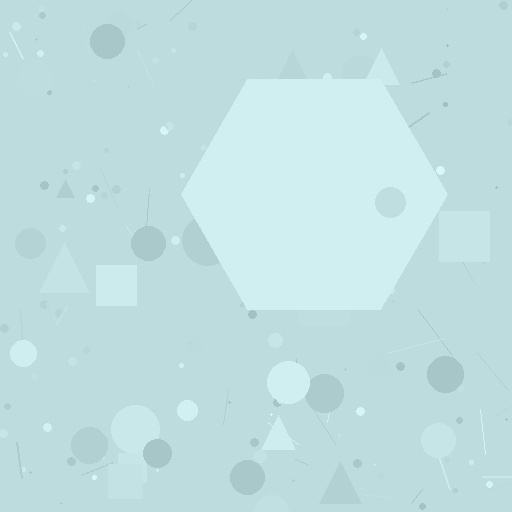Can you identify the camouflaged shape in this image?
The camouflaged shape is a hexagon.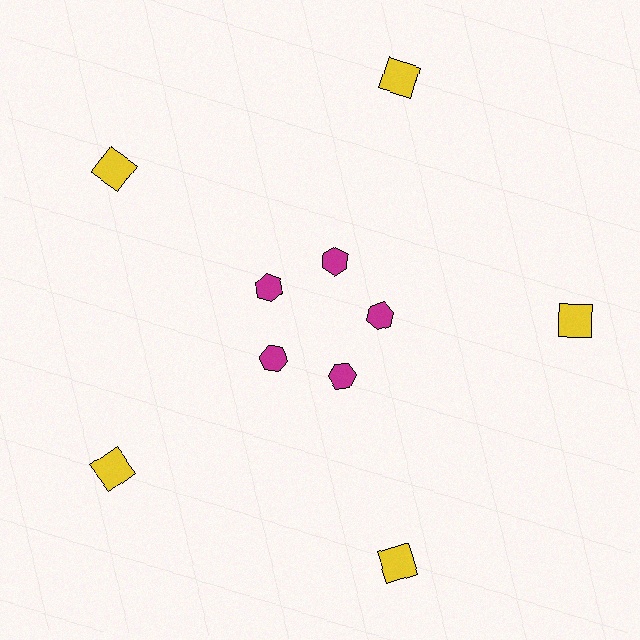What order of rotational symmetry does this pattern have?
This pattern has 5-fold rotational symmetry.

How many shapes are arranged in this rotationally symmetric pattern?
There are 10 shapes, arranged in 5 groups of 2.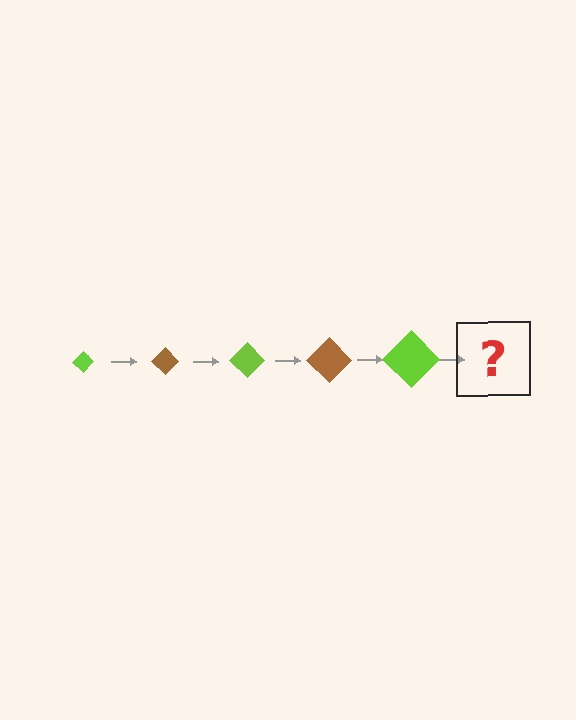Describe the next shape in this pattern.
It should be a brown diamond, larger than the previous one.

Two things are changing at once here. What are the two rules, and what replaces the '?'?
The two rules are that the diamond grows larger each step and the color cycles through lime and brown. The '?' should be a brown diamond, larger than the previous one.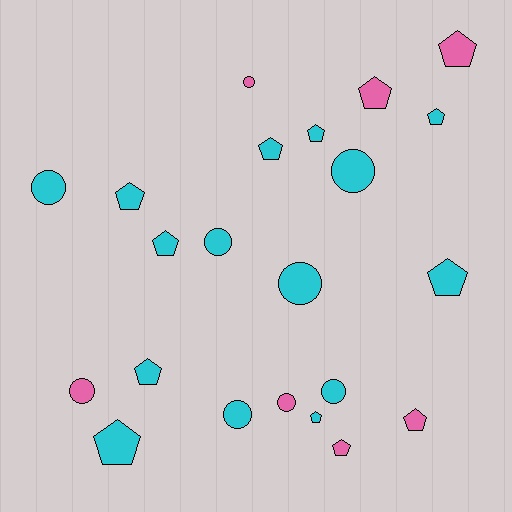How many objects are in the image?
There are 22 objects.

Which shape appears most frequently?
Pentagon, with 13 objects.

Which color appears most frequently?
Cyan, with 15 objects.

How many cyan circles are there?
There are 6 cyan circles.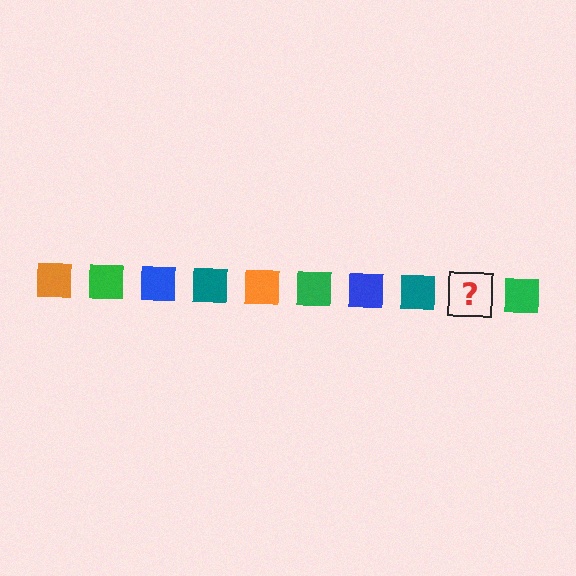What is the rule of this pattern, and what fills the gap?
The rule is that the pattern cycles through orange, green, blue, teal squares. The gap should be filled with an orange square.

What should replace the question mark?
The question mark should be replaced with an orange square.